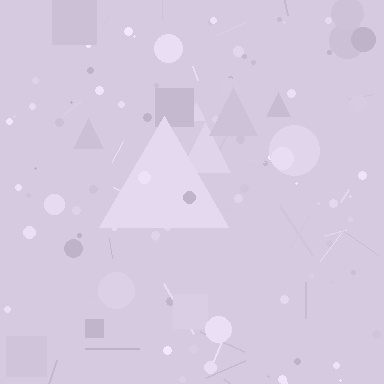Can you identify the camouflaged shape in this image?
The camouflaged shape is a triangle.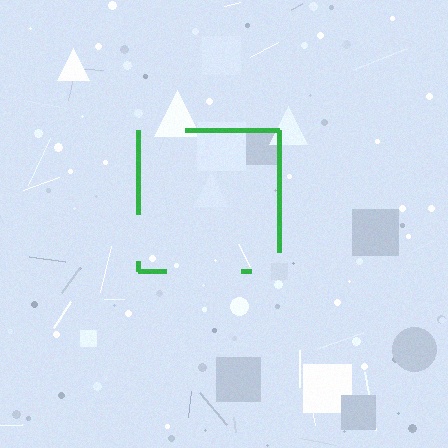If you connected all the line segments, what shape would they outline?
They would outline a square.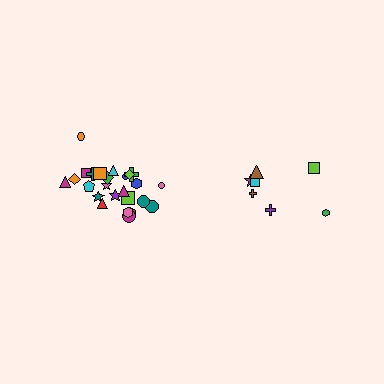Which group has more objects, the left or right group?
The left group.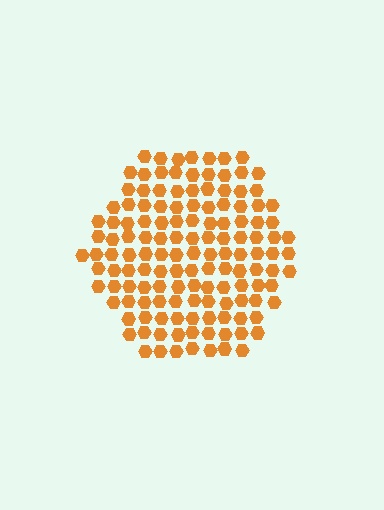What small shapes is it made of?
It is made of small hexagons.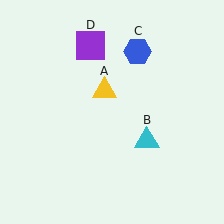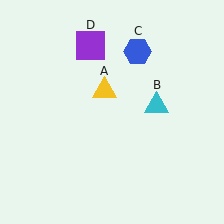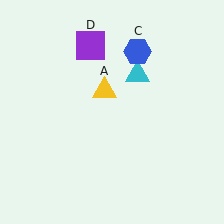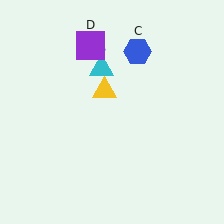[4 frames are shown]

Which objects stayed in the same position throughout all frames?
Yellow triangle (object A) and blue hexagon (object C) and purple square (object D) remained stationary.